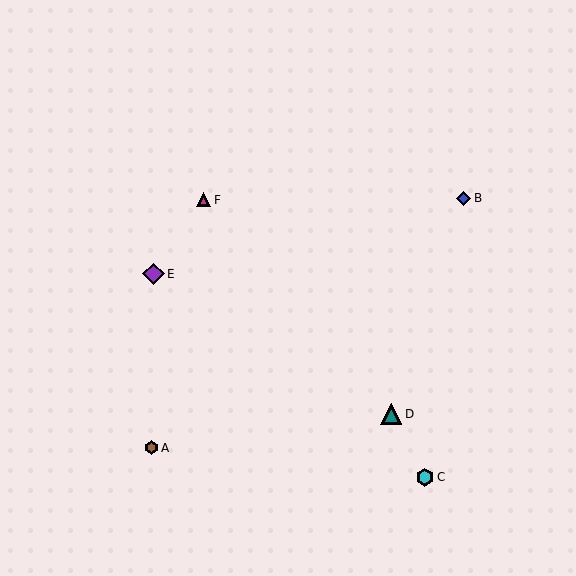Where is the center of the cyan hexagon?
The center of the cyan hexagon is at (425, 477).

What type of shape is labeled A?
Shape A is a brown hexagon.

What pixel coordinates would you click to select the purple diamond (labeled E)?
Click at (154, 274) to select the purple diamond E.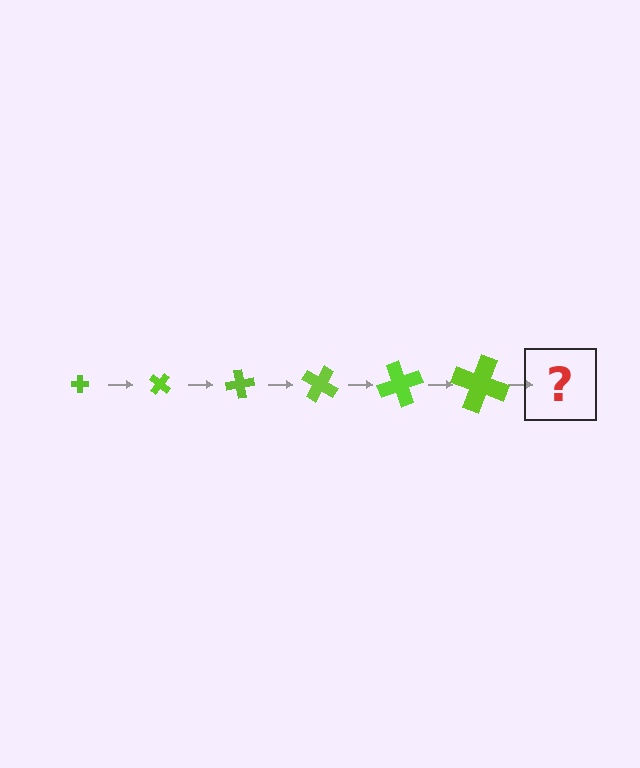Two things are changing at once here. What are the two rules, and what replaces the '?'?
The two rules are that the cross grows larger each step and it rotates 40 degrees each step. The '?' should be a cross, larger than the previous one and rotated 240 degrees from the start.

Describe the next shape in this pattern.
It should be a cross, larger than the previous one and rotated 240 degrees from the start.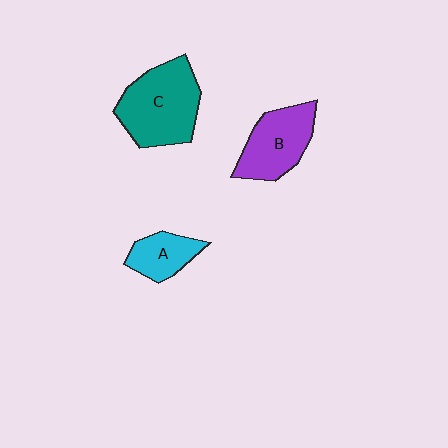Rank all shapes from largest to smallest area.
From largest to smallest: C (teal), B (purple), A (cyan).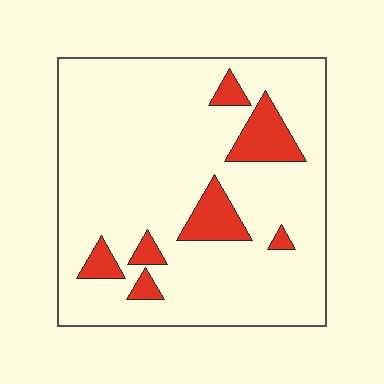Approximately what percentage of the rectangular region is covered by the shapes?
Approximately 15%.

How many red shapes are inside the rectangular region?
7.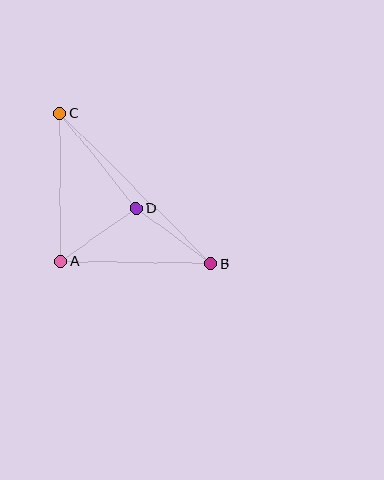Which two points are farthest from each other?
Points B and C are farthest from each other.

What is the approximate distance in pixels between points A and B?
The distance between A and B is approximately 150 pixels.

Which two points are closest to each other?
Points A and D are closest to each other.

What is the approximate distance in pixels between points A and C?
The distance between A and C is approximately 148 pixels.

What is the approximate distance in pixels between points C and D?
The distance between C and D is approximately 122 pixels.